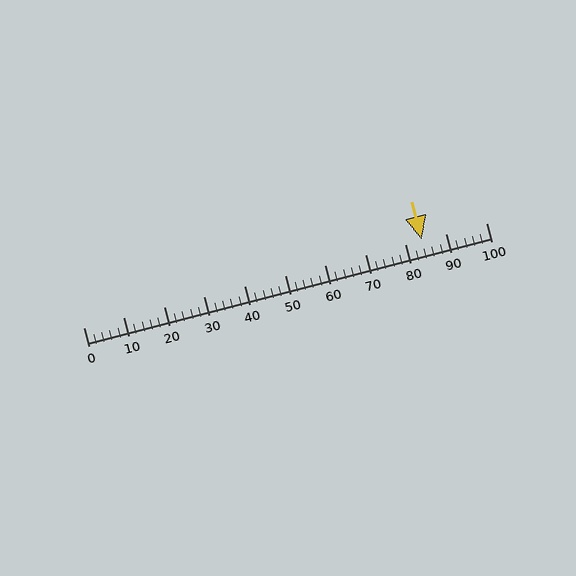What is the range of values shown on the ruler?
The ruler shows values from 0 to 100.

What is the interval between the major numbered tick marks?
The major tick marks are spaced 10 units apart.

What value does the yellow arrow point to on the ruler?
The yellow arrow points to approximately 84.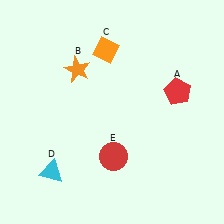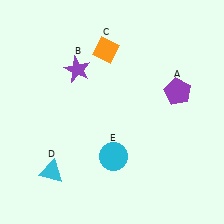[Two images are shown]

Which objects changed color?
A changed from red to purple. B changed from orange to purple. E changed from red to cyan.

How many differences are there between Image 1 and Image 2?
There are 3 differences between the two images.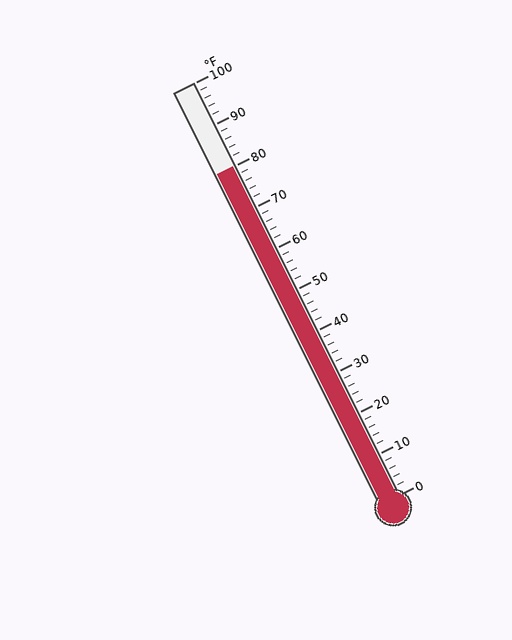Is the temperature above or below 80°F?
The temperature is at 80°F.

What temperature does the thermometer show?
The thermometer shows approximately 80°F.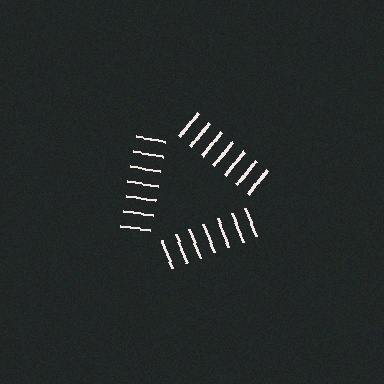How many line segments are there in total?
21 — 7 along each of the 3 edges.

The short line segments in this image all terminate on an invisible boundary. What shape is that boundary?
An illusory triangle — the line segments terminate on its edges but no continuous stroke is drawn.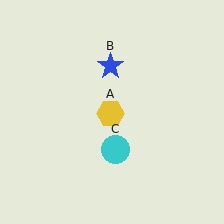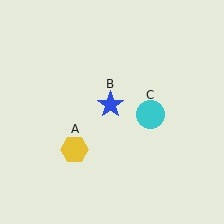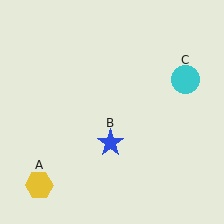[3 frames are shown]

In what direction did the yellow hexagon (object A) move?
The yellow hexagon (object A) moved down and to the left.